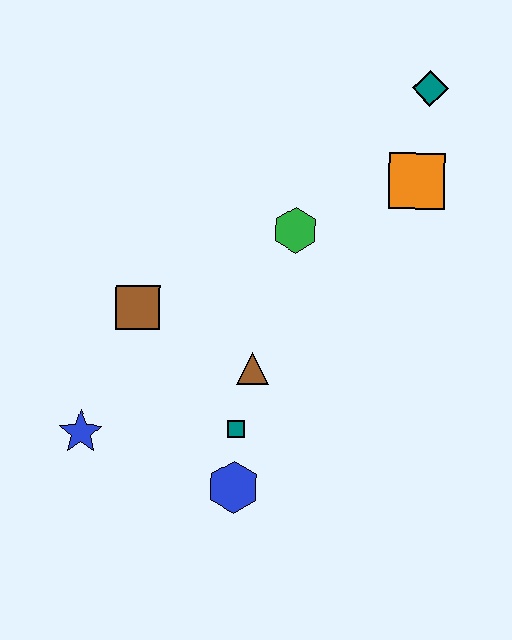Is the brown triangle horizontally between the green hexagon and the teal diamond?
No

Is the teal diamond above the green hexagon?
Yes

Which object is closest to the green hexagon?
The orange square is closest to the green hexagon.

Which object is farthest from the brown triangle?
The teal diamond is farthest from the brown triangle.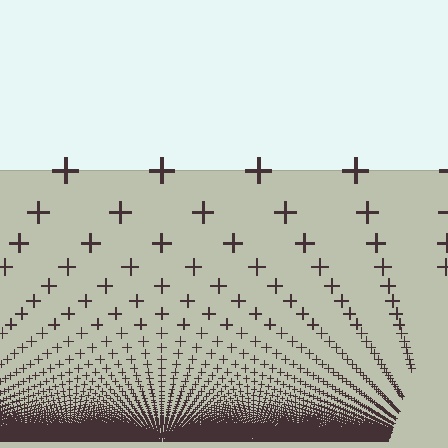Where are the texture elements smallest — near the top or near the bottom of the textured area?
Near the bottom.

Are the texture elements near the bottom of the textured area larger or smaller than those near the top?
Smaller. The gradient is inverted — elements near the bottom are smaller and denser.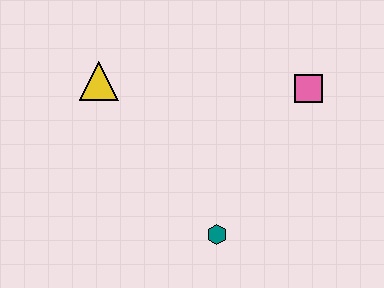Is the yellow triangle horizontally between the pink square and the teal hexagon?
No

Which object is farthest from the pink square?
The yellow triangle is farthest from the pink square.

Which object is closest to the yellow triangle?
The teal hexagon is closest to the yellow triangle.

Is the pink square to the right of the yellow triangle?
Yes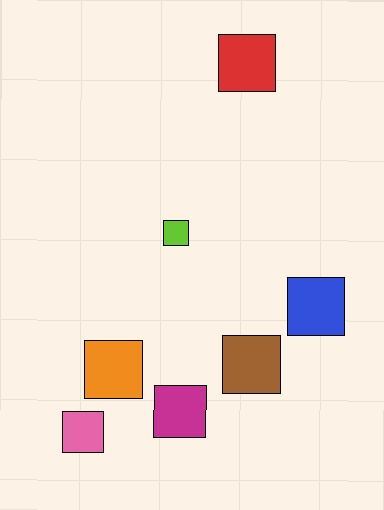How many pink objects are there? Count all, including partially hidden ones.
There is 1 pink object.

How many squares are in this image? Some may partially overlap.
There are 7 squares.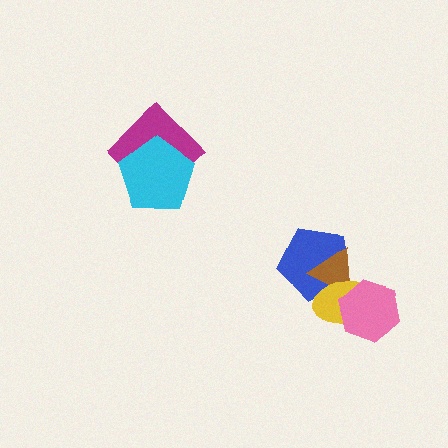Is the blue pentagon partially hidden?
Yes, it is partially covered by another shape.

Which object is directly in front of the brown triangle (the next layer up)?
The yellow ellipse is directly in front of the brown triangle.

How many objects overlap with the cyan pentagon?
1 object overlaps with the cyan pentagon.